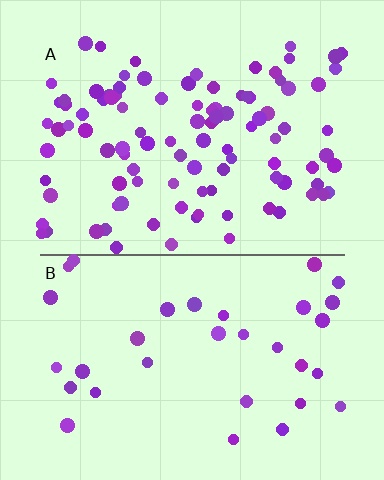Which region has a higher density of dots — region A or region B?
A (the top).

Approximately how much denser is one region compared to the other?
Approximately 3.0× — region A over region B.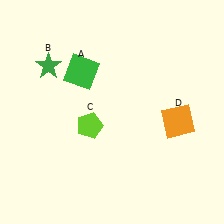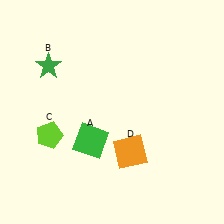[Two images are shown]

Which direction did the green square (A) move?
The green square (A) moved down.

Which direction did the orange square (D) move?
The orange square (D) moved left.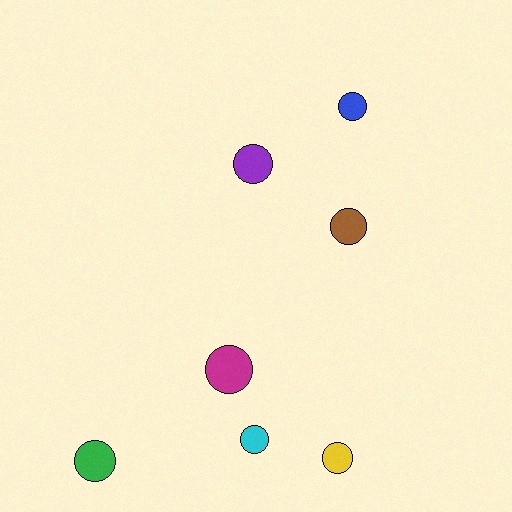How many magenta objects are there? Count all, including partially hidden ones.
There is 1 magenta object.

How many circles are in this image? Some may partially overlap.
There are 7 circles.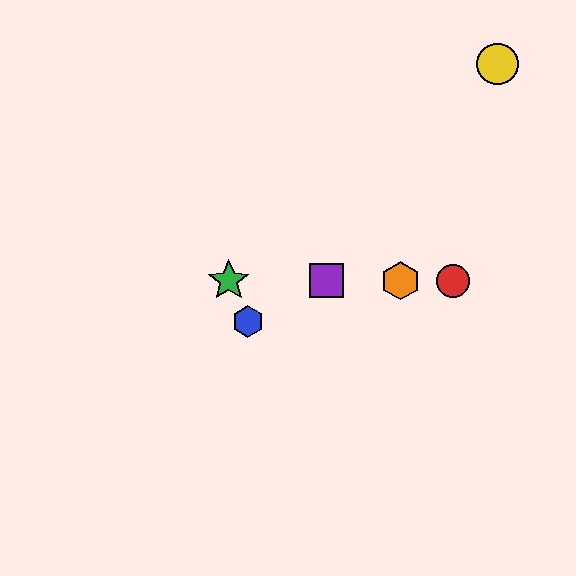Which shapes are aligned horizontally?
The red circle, the green star, the purple square, the orange hexagon are aligned horizontally.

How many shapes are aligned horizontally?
4 shapes (the red circle, the green star, the purple square, the orange hexagon) are aligned horizontally.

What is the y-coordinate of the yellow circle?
The yellow circle is at y≈64.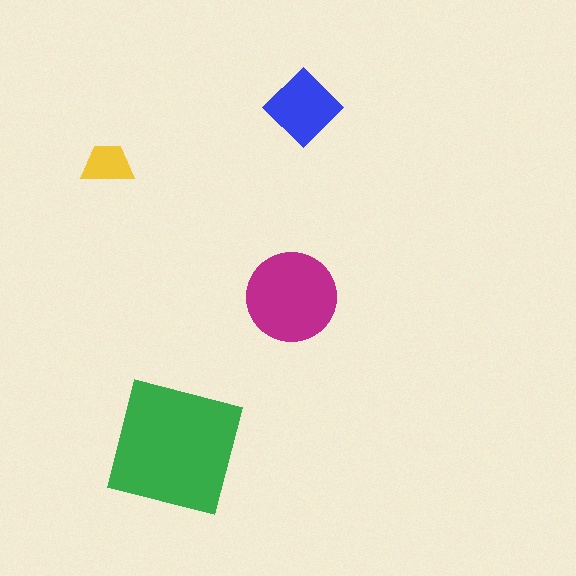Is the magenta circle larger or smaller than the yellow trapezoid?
Larger.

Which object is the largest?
The green square.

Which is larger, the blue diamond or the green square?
The green square.